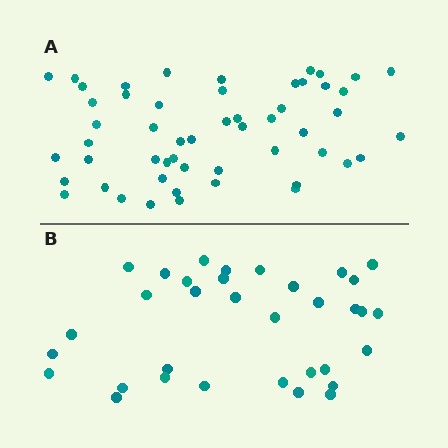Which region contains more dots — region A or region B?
Region A (the top region) has more dots.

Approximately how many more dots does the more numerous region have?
Region A has approximately 20 more dots than region B.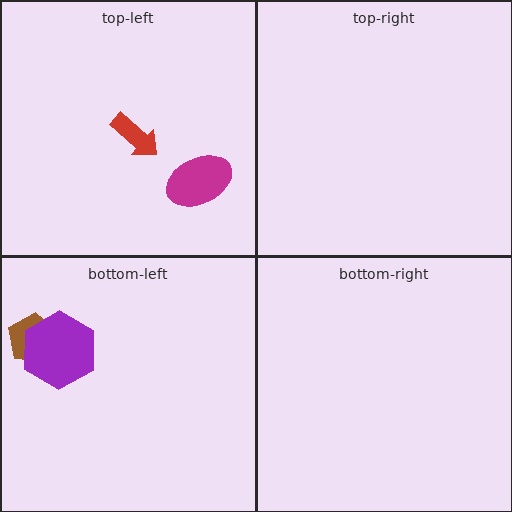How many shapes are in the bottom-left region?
2.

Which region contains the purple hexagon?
The bottom-left region.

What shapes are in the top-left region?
The magenta ellipse, the red arrow.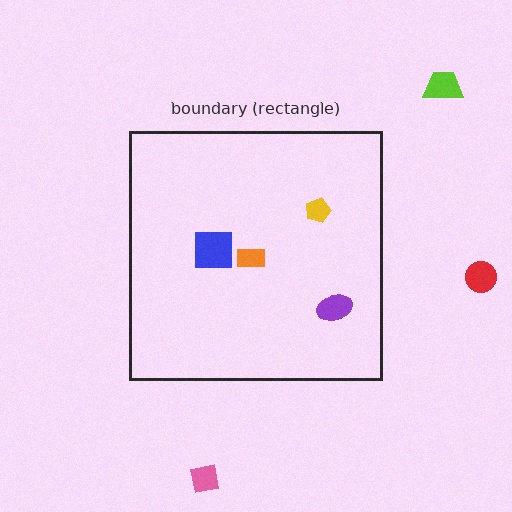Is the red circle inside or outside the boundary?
Outside.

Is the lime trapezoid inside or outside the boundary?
Outside.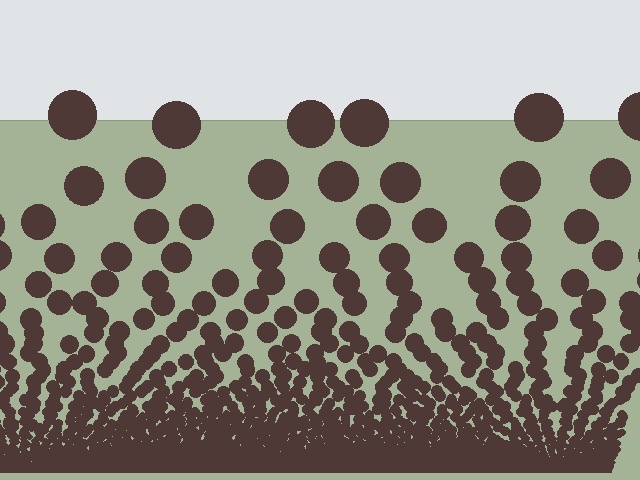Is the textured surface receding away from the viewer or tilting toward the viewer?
The surface appears to tilt toward the viewer. Texture elements get larger and sparser toward the top.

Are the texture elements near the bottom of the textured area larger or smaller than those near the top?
Smaller. The gradient is inverted — elements near the bottom are smaller and denser.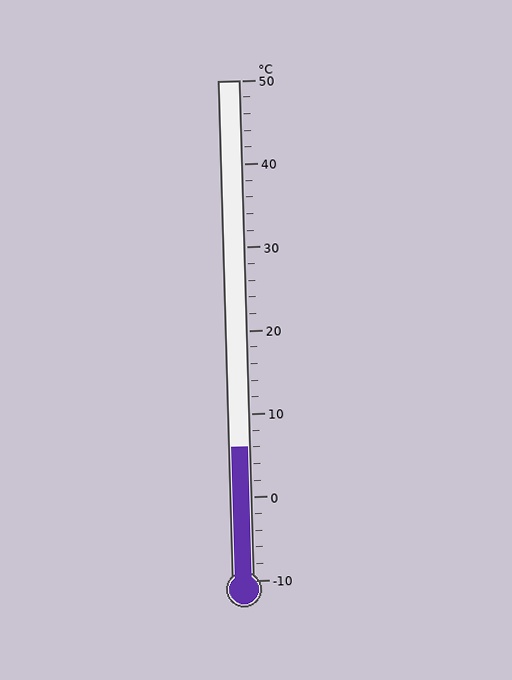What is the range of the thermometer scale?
The thermometer scale ranges from -10°C to 50°C.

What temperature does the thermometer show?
The thermometer shows approximately 6°C.